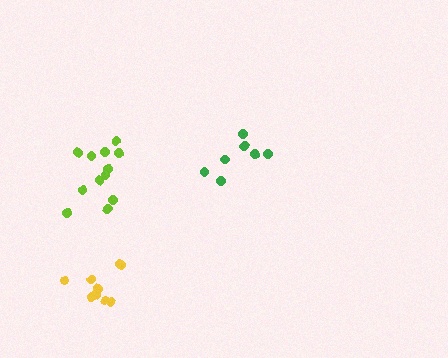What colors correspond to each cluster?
The clusters are colored: green, lime, yellow.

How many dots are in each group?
Group 1: 7 dots, Group 2: 12 dots, Group 3: 9 dots (28 total).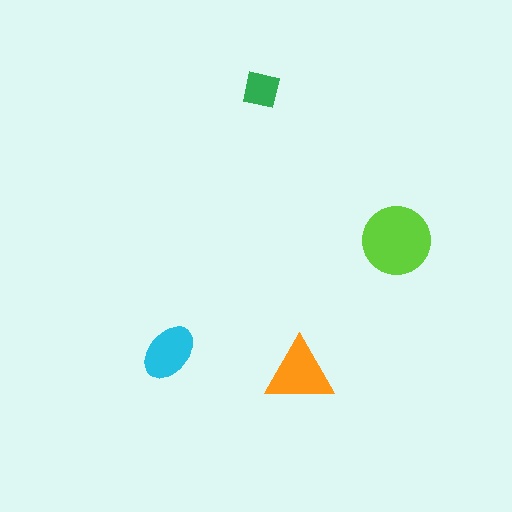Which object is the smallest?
The green square.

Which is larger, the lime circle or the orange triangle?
The lime circle.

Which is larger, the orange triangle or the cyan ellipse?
The orange triangle.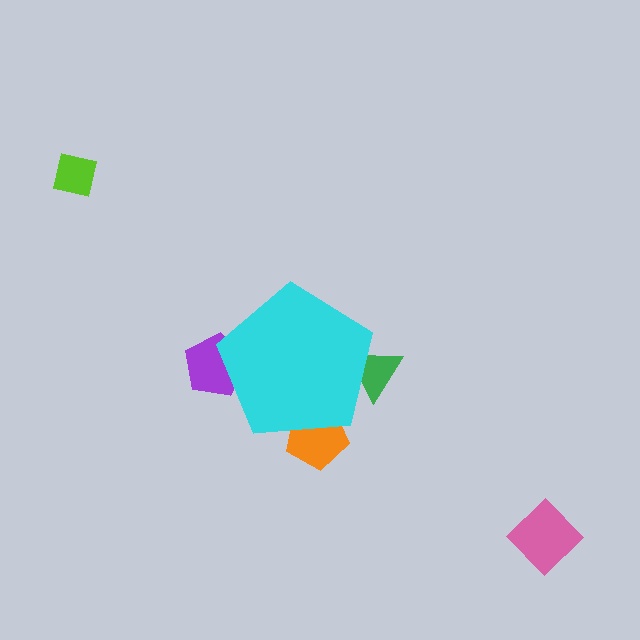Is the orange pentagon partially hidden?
Yes, the orange pentagon is partially hidden behind the cyan pentagon.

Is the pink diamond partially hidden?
No, the pink diamond is fully visible.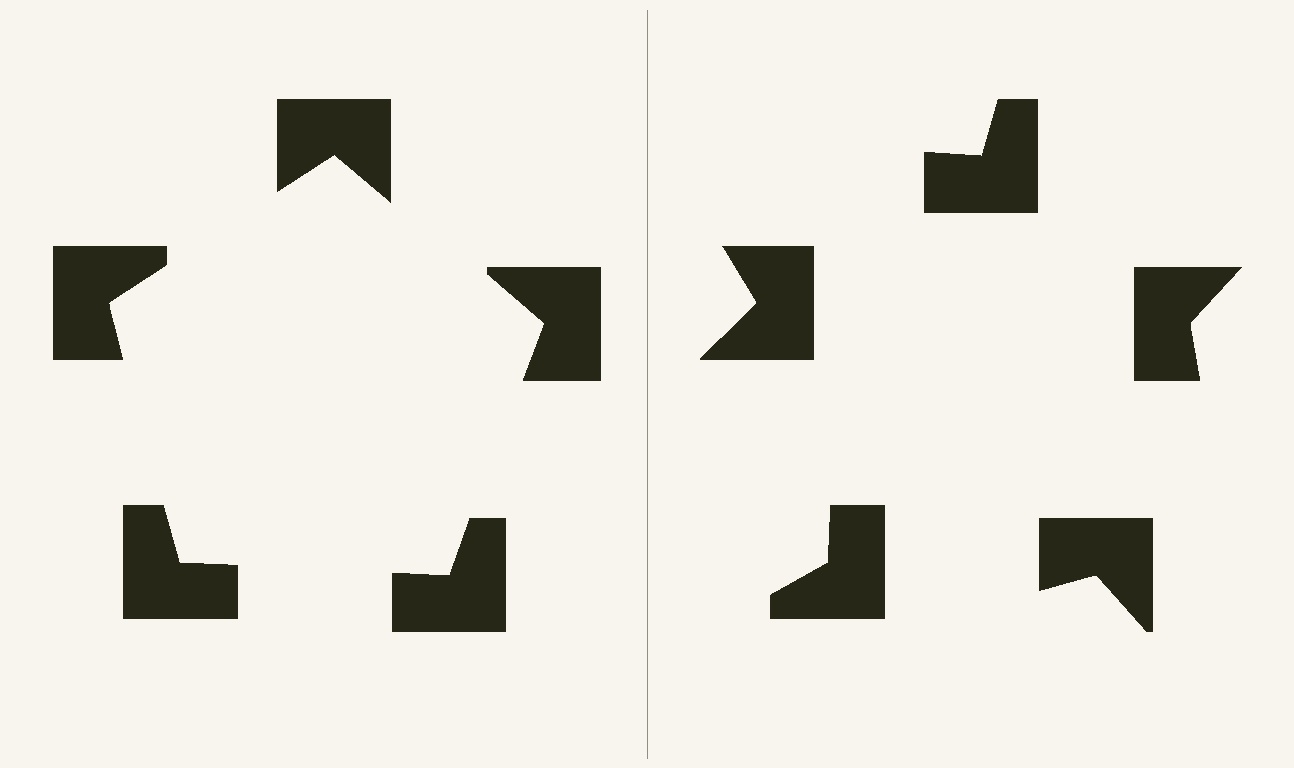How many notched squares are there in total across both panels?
10 — 5 on each side.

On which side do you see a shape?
An illusory pentagon appears on the left side. On the right side the wedge cuts are rotated, so no coherent shape forms.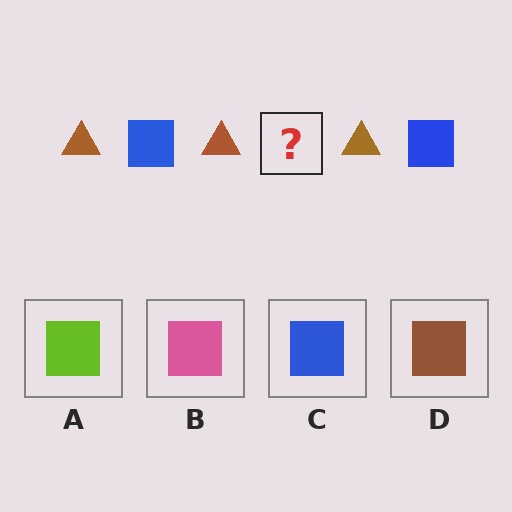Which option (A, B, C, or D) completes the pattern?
C.